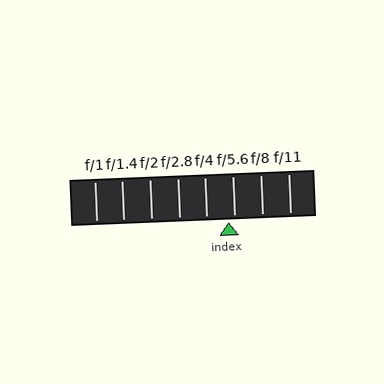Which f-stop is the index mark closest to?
The index mark is closest to f/5.6.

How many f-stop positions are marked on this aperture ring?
There are 8 f-stop positions marked.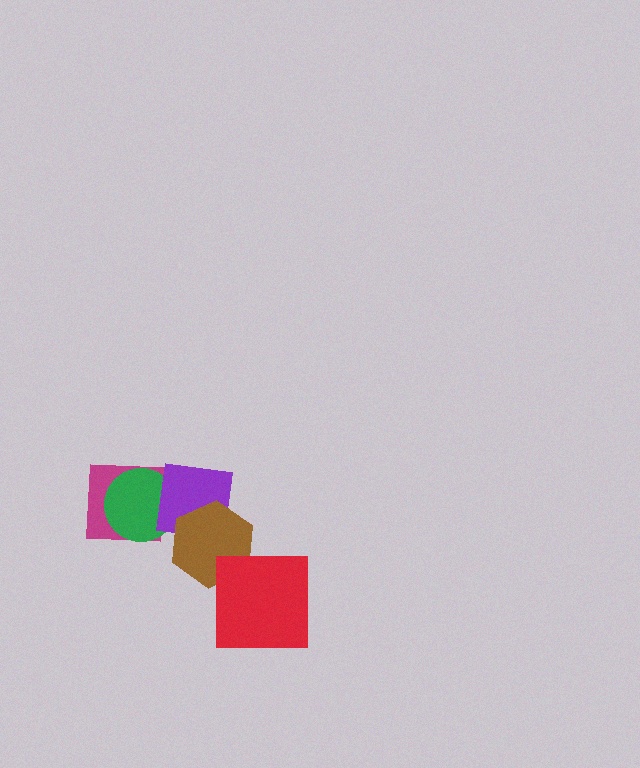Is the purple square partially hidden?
Yes, it is partially covered by another shape.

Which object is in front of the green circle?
The purple square is in front of the green circle.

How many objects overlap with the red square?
1 object overlaps with the red square.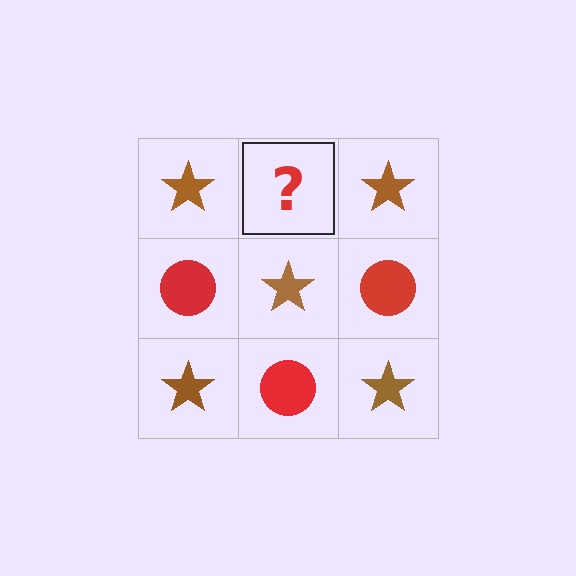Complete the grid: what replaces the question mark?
The question mark should be replaced with a red circle.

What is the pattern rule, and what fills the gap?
The rule is that it alternates brown star and red circle in a checkerboard pattern. The gap should be filled with a red circle.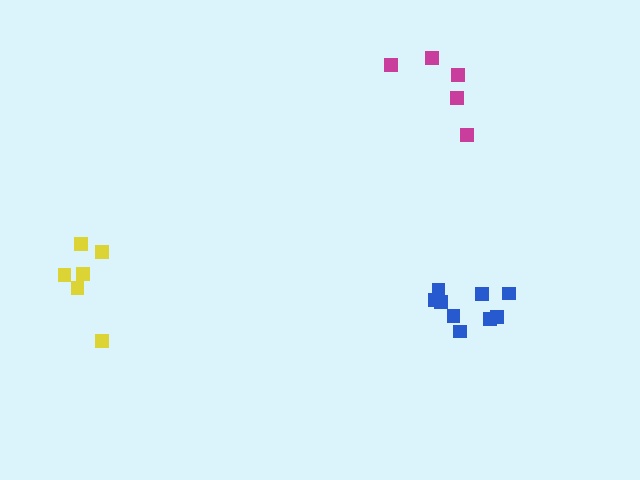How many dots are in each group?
Group 1: 5 dots, Group 2: 6 dots, Group 3: 9 dots (20 total).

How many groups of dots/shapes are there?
There are 3 groups.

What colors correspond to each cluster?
The clusters are colored: magenta, yellow, blue.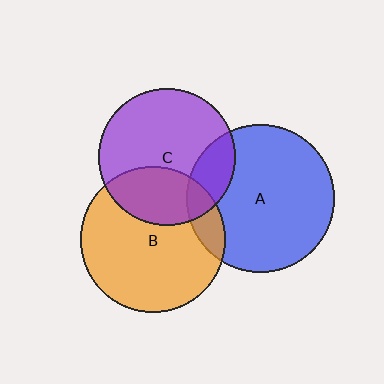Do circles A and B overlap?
Yes.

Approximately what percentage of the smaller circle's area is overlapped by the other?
Approximately 10%.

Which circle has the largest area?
Circle A (blue).